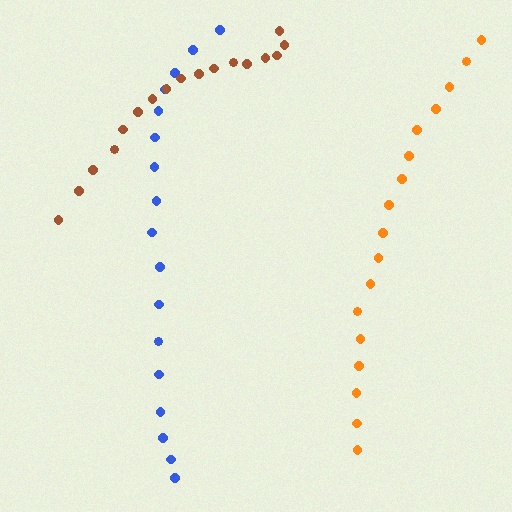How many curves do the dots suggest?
There are 3 distinct paths.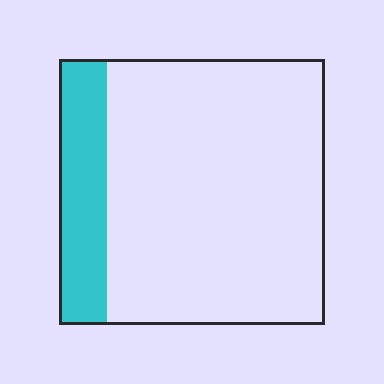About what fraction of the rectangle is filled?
About one sixth (1/6).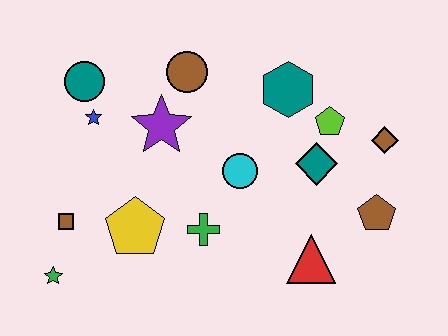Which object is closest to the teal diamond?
The lime pentagon is closest to the teal diamond.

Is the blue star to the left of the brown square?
No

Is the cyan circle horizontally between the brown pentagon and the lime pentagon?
No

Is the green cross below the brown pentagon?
Yes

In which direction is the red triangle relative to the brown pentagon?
The red triangle is to the left of the brown pentagon.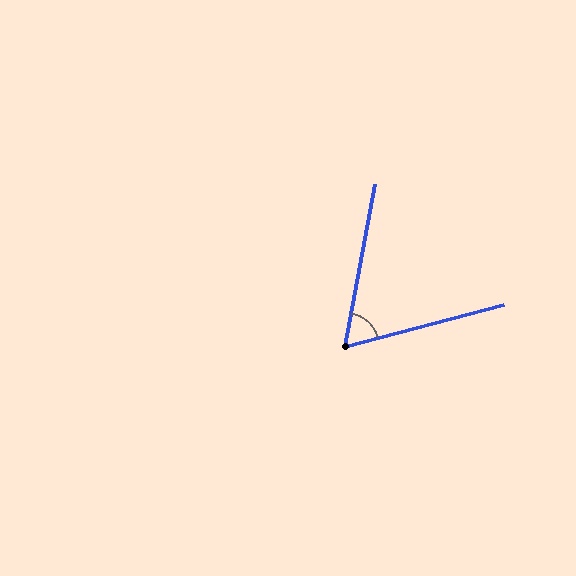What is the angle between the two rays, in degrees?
Approximately 65 degrees.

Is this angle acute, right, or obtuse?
It is acute.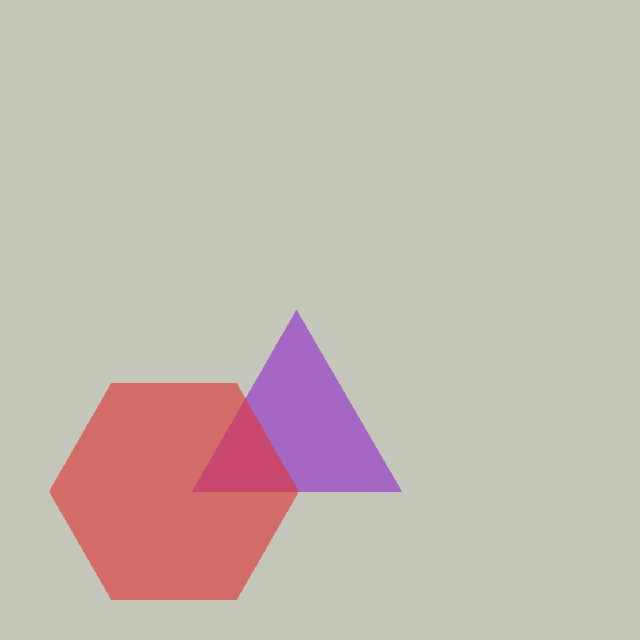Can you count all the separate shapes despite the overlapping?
Yes, there are 2 separate shapes.